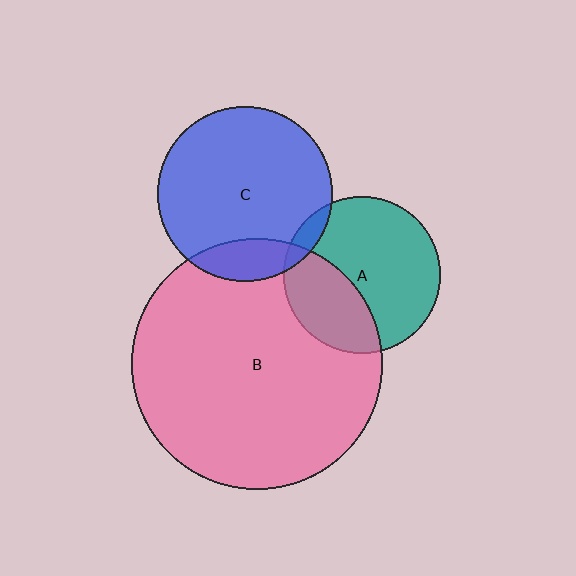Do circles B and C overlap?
Yes.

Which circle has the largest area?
Circle B (pink).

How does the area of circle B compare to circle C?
Approximately 2.1 times.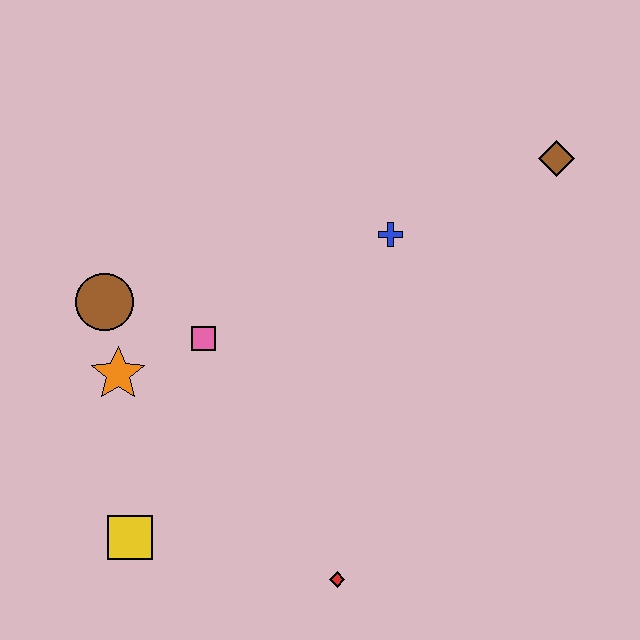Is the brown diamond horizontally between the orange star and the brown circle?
No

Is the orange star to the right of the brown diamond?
No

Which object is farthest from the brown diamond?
The yellow square is farthest from the brown diamond.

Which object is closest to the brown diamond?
The blue cross is closest to the brown diamond.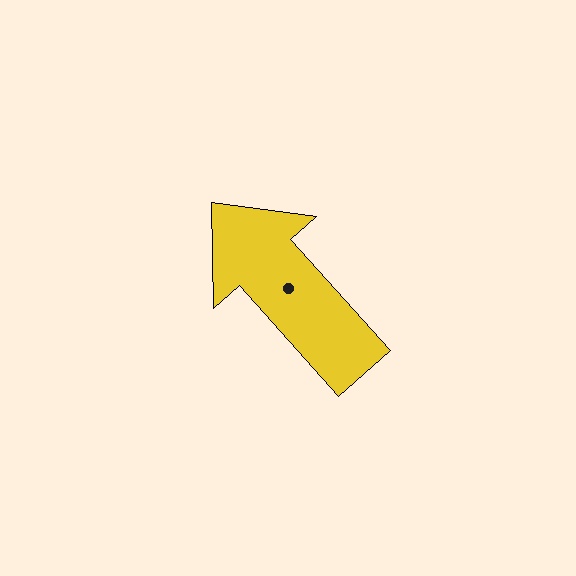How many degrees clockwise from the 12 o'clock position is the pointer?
Approximately 318 degrees.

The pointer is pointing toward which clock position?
Roughly 11 o'clock.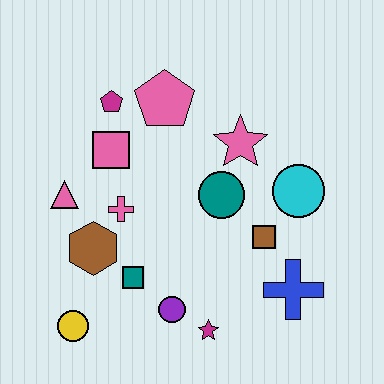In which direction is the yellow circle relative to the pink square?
The yellow circle is below the pink square.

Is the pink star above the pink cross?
Yes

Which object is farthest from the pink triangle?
The blue cross is farthest from the pink triangle.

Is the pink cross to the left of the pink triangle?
No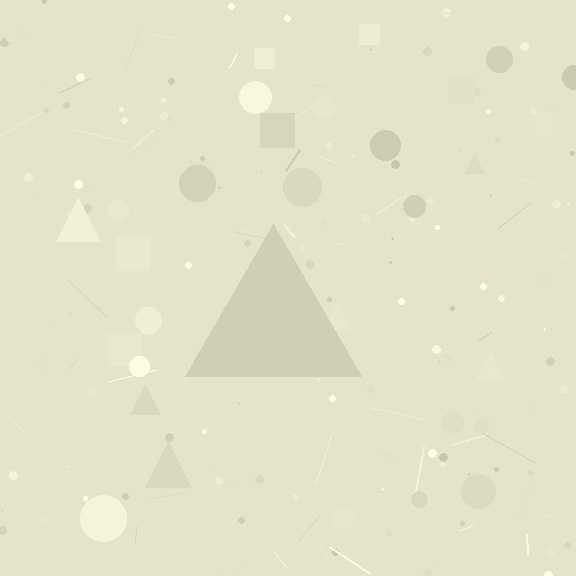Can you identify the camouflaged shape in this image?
The camouflaged shape is a triangle.